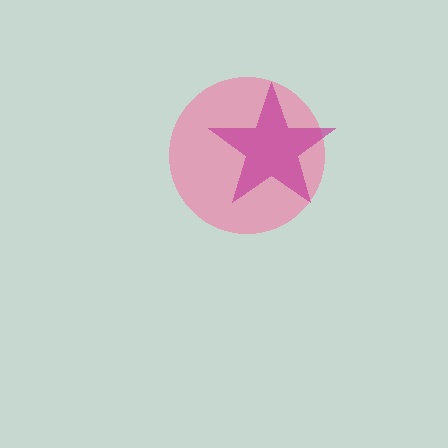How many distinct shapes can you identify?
There are 2 distinct shapes: a pink circle, a magenta star.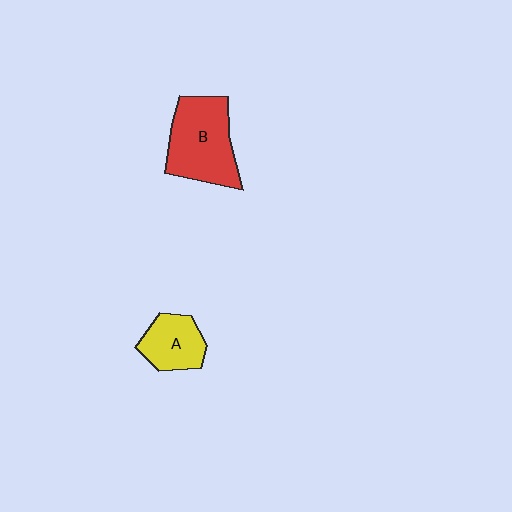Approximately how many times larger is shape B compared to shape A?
Approximately 1.7 times.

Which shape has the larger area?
Shape B (red).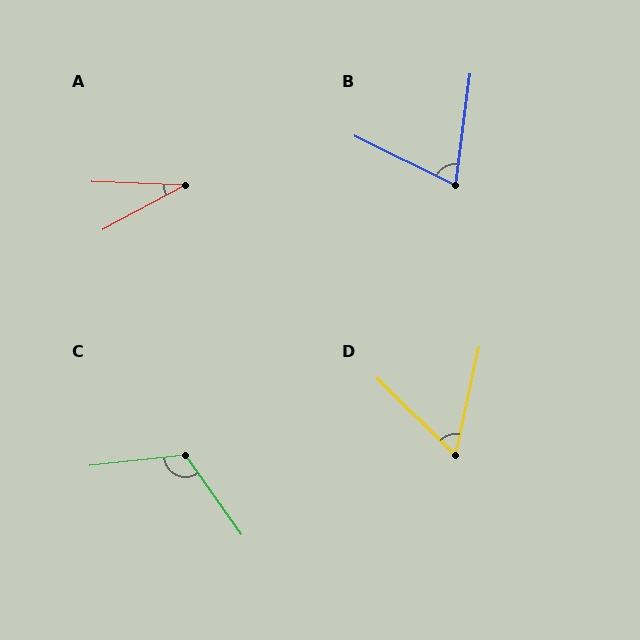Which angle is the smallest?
A, at approximately 30 degrees.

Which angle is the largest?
C, at approximately 119 degrees.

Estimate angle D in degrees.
Approximately 57 degrees.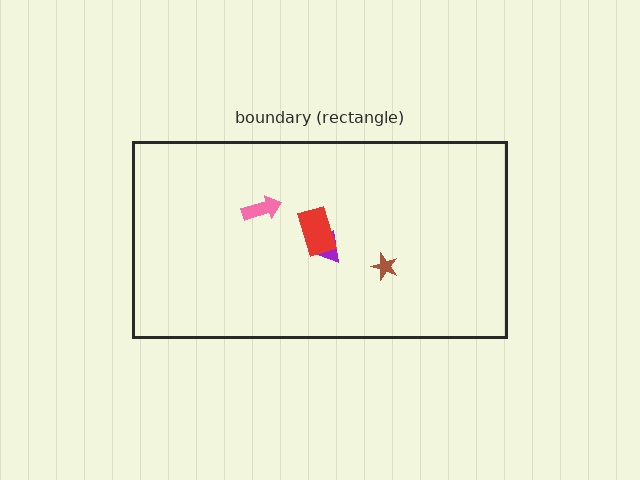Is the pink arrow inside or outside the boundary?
Inside.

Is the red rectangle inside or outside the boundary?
Inside.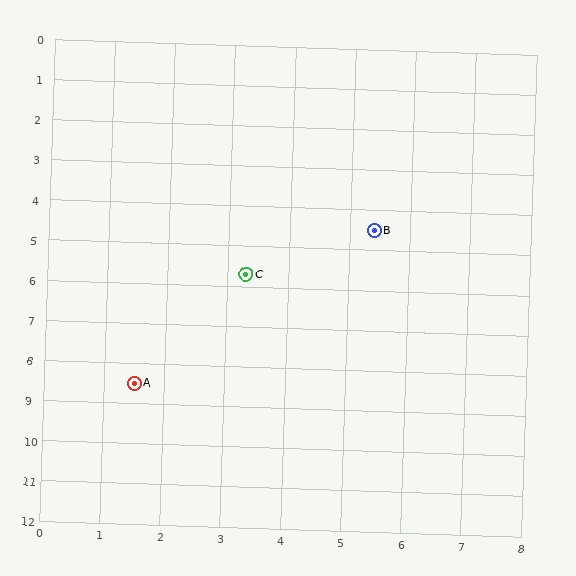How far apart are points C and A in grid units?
Points C and A are about 3.3 grid units apart.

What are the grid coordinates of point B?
Point B is at approximately (5.4, 4.5).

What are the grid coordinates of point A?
Point A is at approximately (1.5, 8.5).